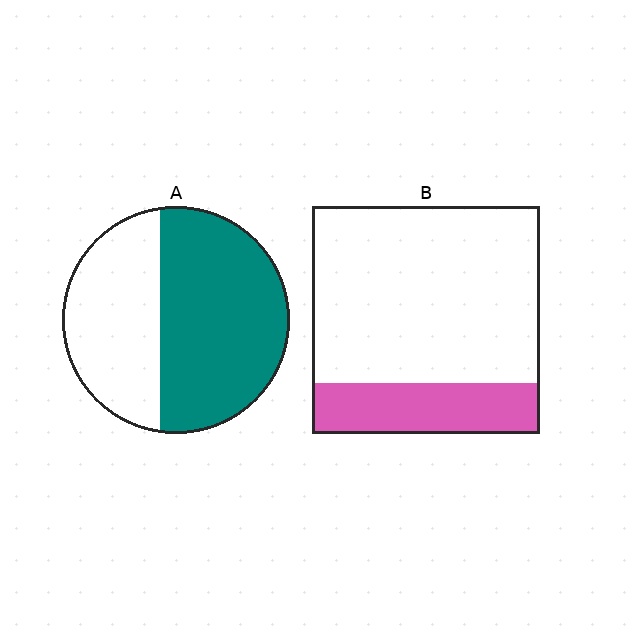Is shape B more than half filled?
No.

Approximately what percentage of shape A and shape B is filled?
A is approximately 60% and B is approximately 20%.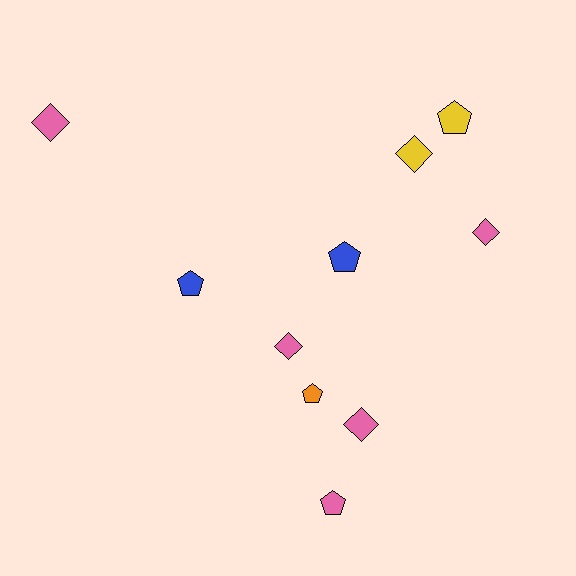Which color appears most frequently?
Pink, with 5 objects.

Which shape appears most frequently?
Diamond, with 5 objects.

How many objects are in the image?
There are 10 objects.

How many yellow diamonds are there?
There is 1 yellow diamond.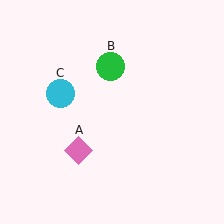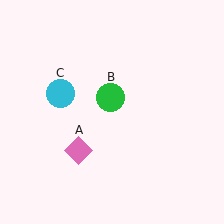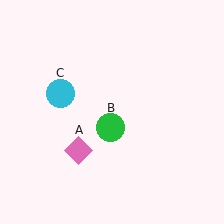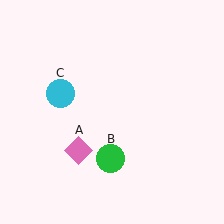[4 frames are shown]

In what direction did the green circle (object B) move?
The green circle (object B) moved down.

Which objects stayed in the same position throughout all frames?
Pink diamond (object A) and cyan circle (object C) remained stationary.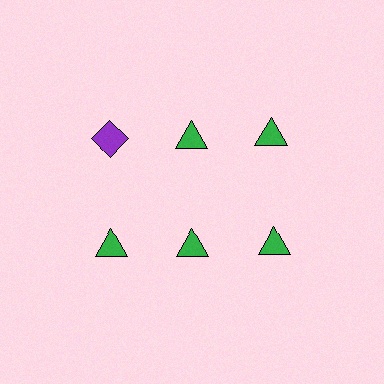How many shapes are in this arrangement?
There are 6 shapes arranged in a grid pattern.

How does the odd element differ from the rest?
It differs in both color (purple instead of green) and shape (diamond instead of triangle).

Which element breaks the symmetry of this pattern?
The purple diamond in the top row, leftmost column breaks the symmetry. All other shapes are green triangles.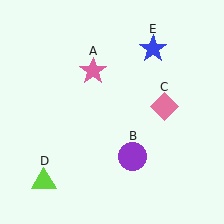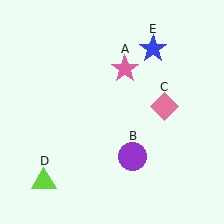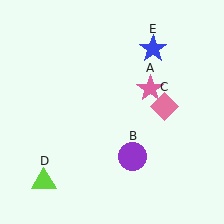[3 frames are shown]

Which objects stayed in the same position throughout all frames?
Purple circle (object B) and pink diamond (object C) and lime triangle (object D) and blue star (object E) remained stationary.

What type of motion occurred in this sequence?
The pink star (object A) rotated clockwise around the center of the scene.